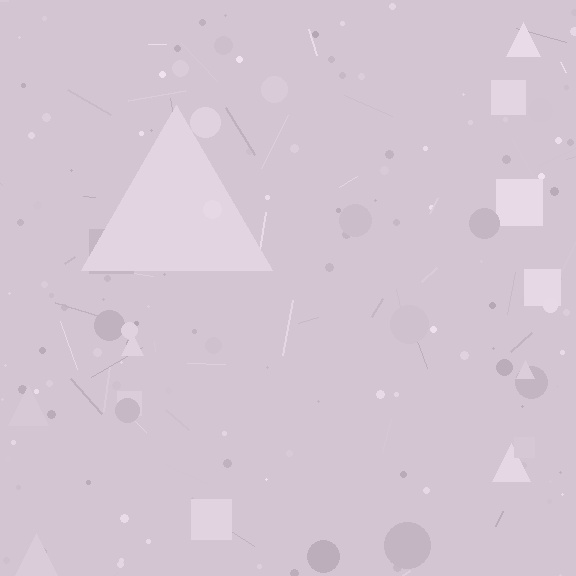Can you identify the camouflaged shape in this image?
The camouflaged shape is a triangle.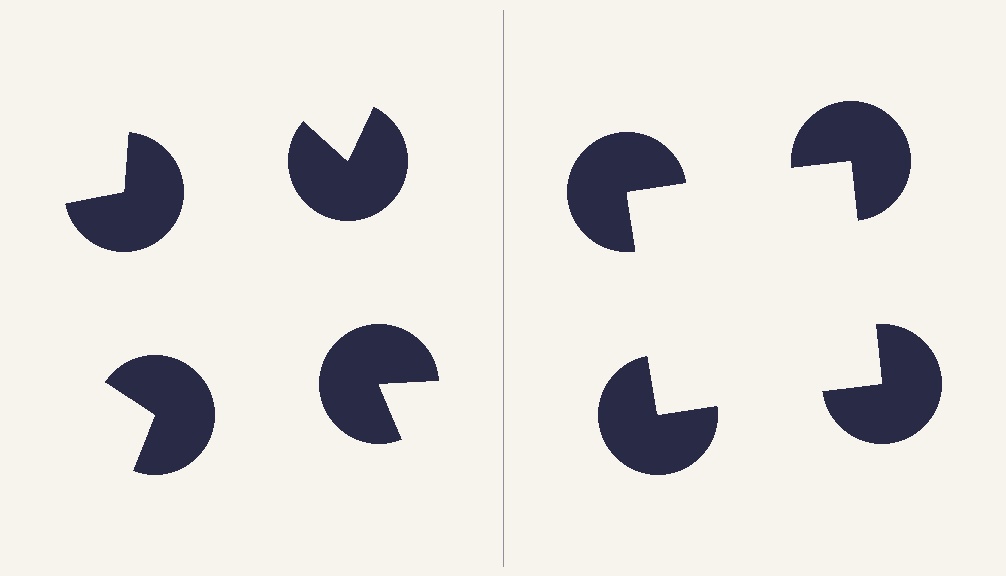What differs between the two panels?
The pac-man discs are positioned identically on both sides; only the wedge orientations differ. On the right they align to a square; on the left they are misaligned.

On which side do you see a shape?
An illusory square appears on the right side. On the left side the wedge cuts are rotated, so no coherent shape forms.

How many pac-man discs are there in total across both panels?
8 — 4 on each side.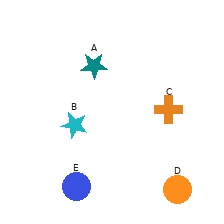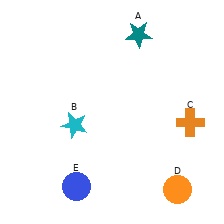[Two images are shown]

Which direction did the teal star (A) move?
The teal star (A) moved right.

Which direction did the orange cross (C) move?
The orange cross (C) moved right.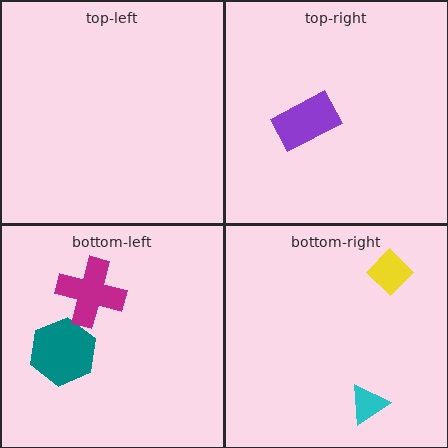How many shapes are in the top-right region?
1.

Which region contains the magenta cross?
The bottom-left region.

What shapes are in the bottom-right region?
The yellow diamond, the cyan triangle.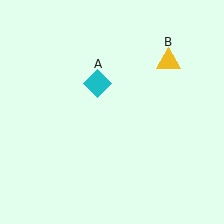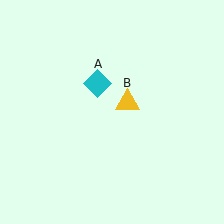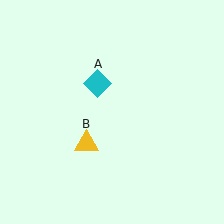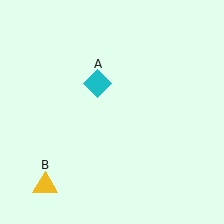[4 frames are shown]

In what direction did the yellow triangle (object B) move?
The yellow triangle (object B) moved down and to the left.